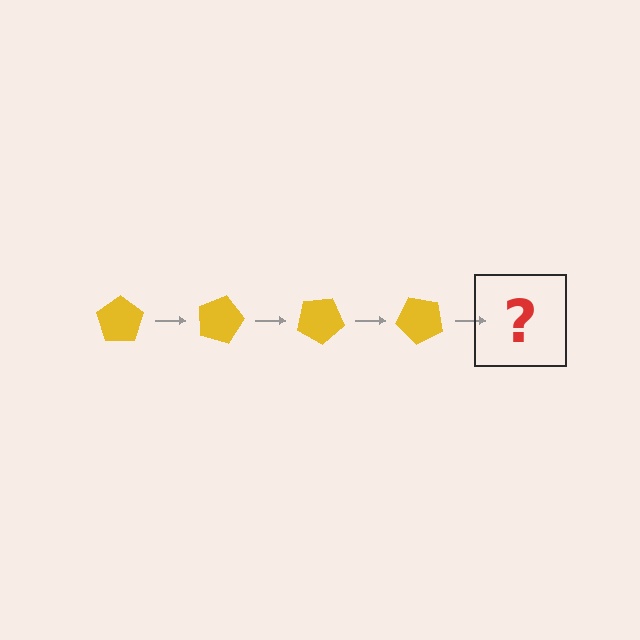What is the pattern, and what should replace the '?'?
The pattern is that the pentagon rotates 15 degrees each step. The '?' should be a yellow pentagon rotated 60 degrees.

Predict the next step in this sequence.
The next step is a yellow pentagon rotated 60 degrees.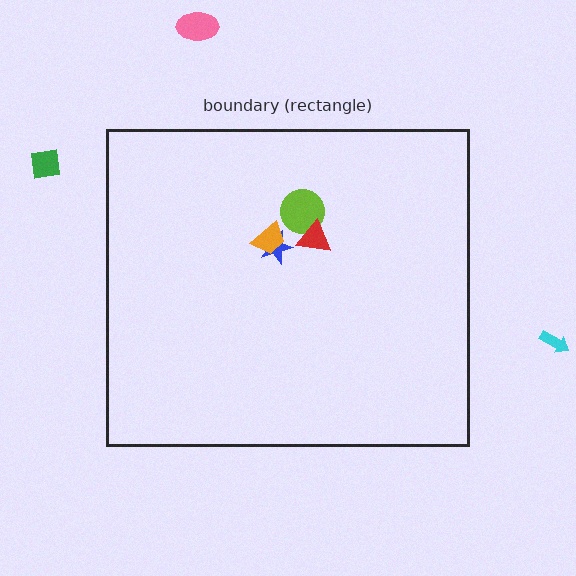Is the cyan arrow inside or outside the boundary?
Outside.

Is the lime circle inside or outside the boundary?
Inside.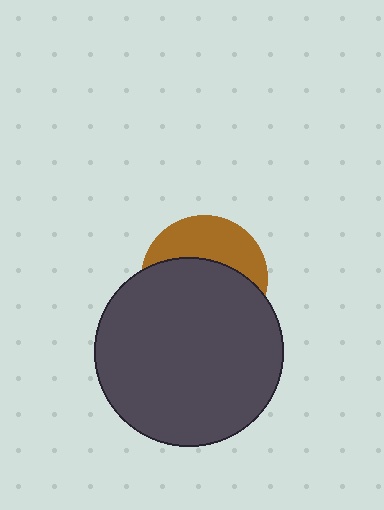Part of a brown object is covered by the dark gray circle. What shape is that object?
It is a circle.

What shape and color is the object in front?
The object in front is a dark gray circle.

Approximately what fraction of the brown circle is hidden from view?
Roughly 62% of the brown circle is hidden behind the dark gray circle.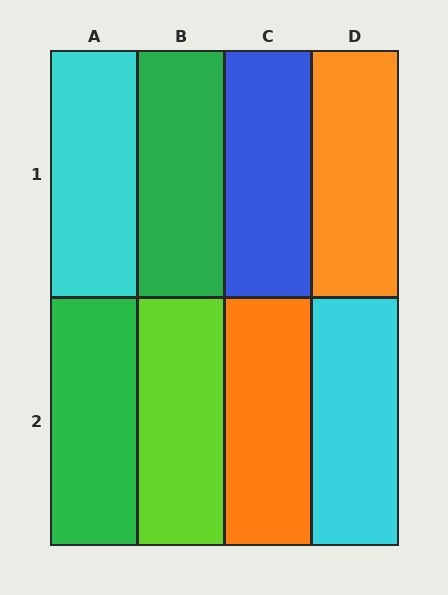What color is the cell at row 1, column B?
Green.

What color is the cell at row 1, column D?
Orange.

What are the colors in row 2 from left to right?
Green, lime, orange, cyan.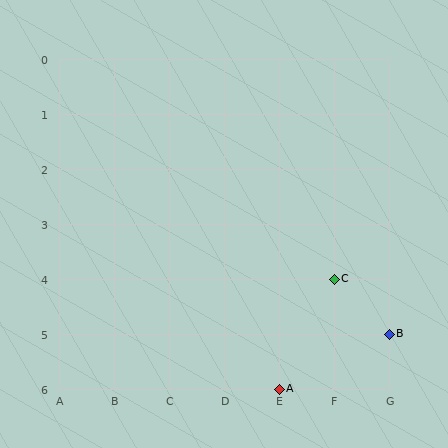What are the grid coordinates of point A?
Point A is at grid coordinates (E, 6).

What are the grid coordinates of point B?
Point B is at grid coordinates (G, 5).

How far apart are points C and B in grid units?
Points C and B are 1 column and 1 row apart (about 1.4 grid units diagonally).